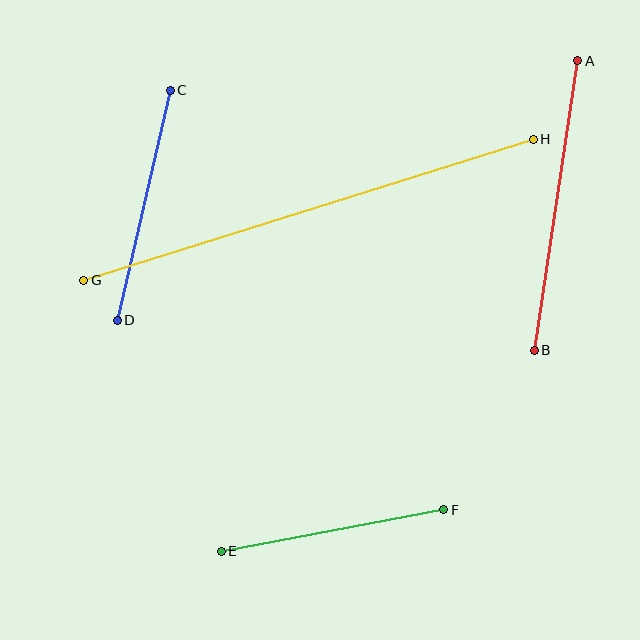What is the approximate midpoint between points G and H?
The midpoint is at approximately (309, 210) pixels.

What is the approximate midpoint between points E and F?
The midpoint is at approximately (332, 531) pixels.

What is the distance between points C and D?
The distance is approximately 236 pixels.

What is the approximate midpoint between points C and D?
The midpoint is at approximately (144, 205) pixels.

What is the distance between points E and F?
The distance is approximately 226 pixels.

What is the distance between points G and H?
The distance is approximately 471 pixels.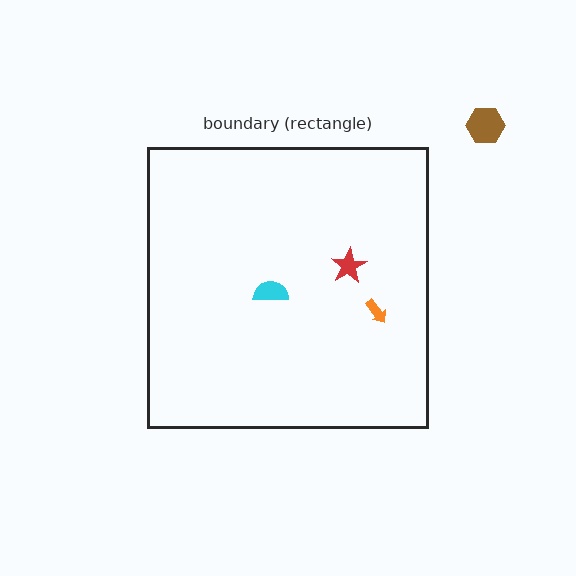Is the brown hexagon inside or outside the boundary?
Outside.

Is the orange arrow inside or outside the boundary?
Inside.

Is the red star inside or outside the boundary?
Inside.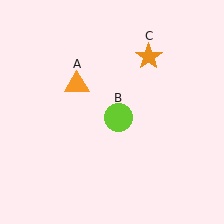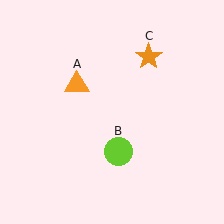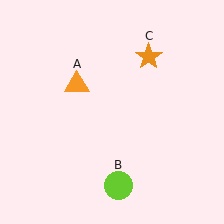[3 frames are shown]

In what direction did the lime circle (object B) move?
The lime circle (object B) moved down.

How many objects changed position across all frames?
1 object changed position: lime circle (object B).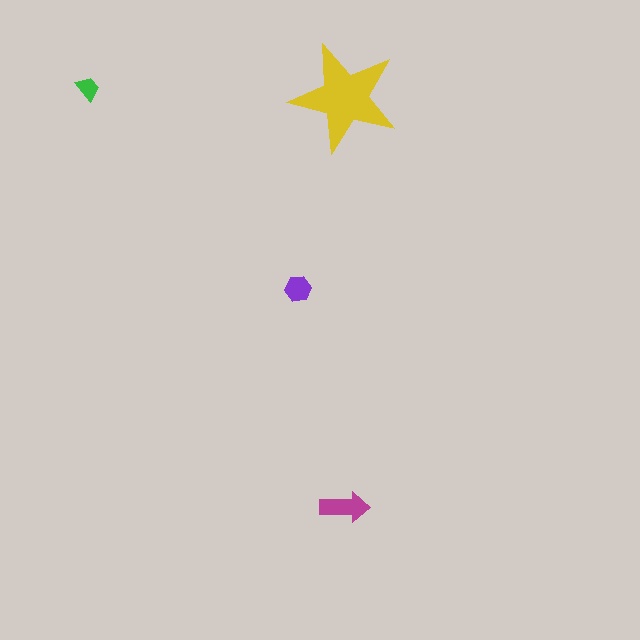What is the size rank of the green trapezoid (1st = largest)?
4th.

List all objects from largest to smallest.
The yellow star, the magenta arrow, the purple hexagon, the green trapezoid.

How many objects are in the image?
There are 4 objects in the image.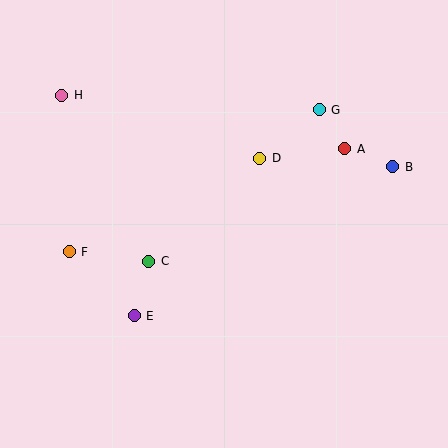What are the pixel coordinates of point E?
Point E is at (134, 316).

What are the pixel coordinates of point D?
Point D is at (260, 158).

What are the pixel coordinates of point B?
Point B is at (393, 167).